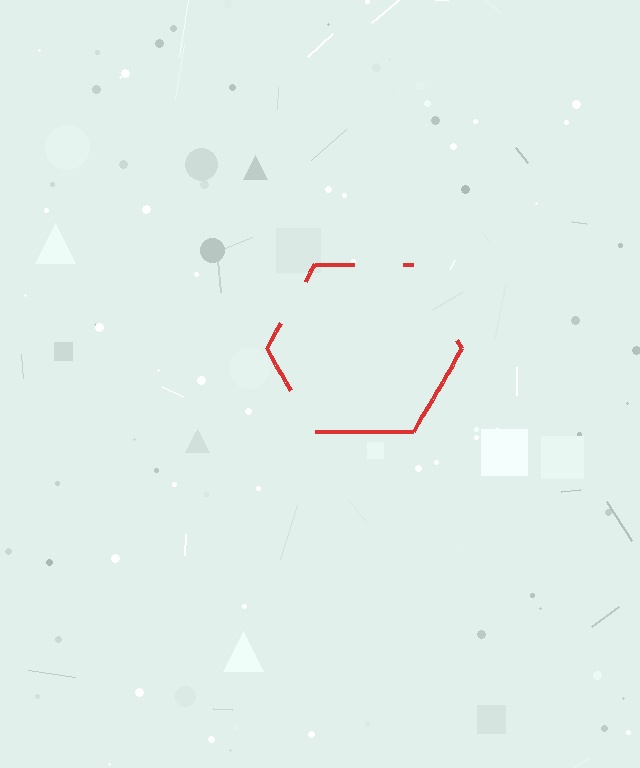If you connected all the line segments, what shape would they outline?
They would outline a hexagon.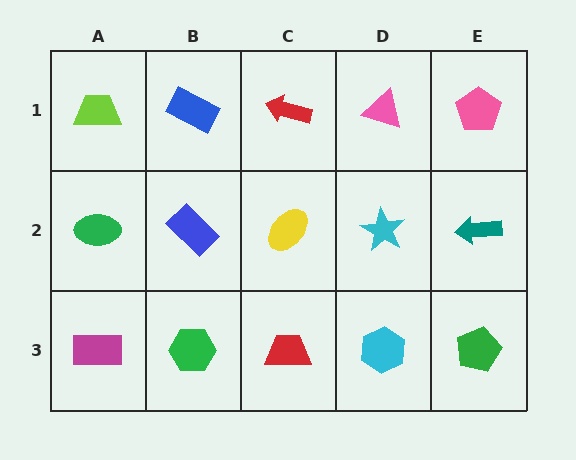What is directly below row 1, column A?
A green ellipse.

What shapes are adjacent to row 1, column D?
A cyan star (row 2, column D), a red arrow (row 1, column C), a pink pentagon (row 1, column E).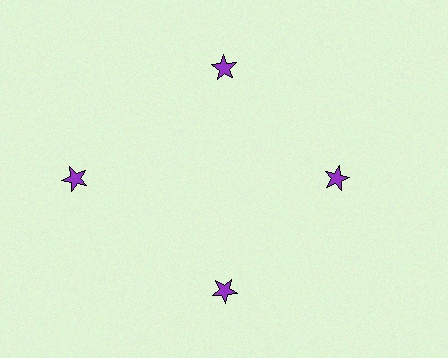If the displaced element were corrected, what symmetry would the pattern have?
It would have 4-fold rotational symmetry — the pattern would map onto itself every 90 degrees.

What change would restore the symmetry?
The symmetry would be restored by moving it inward, back onto the ring so that all 4 stars sit at equal angles and equal distance from the center.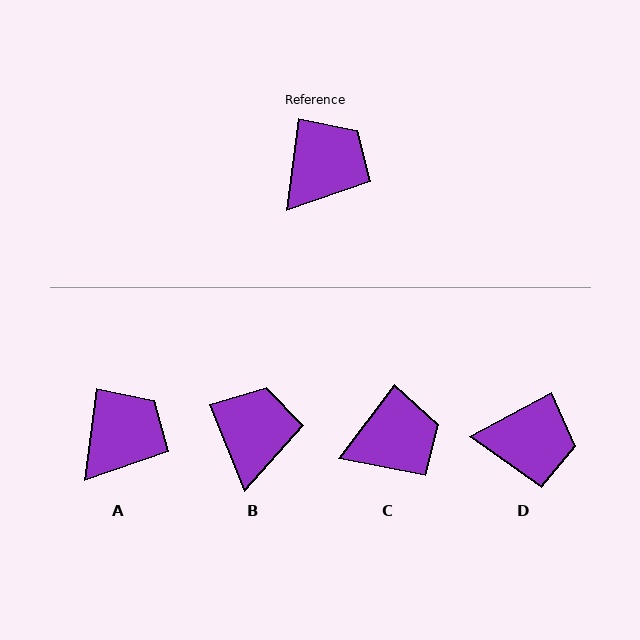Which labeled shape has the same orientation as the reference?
A.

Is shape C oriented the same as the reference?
No, it is off by about 30 degrees.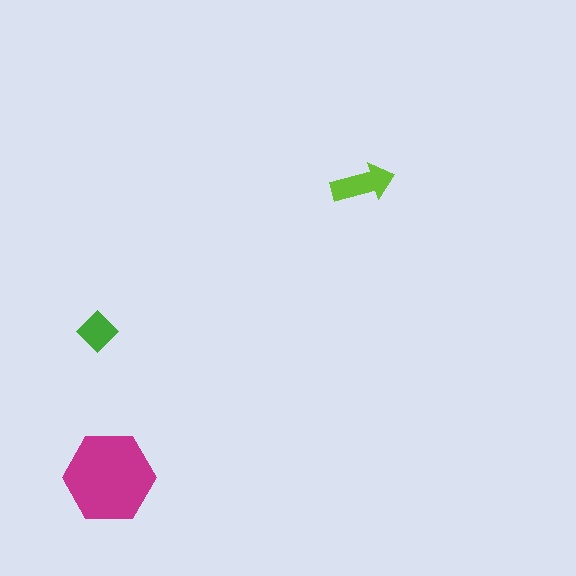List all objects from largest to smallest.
The magenta hexagon, the lime arrow, the green diamond.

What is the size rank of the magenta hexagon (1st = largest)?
1st.